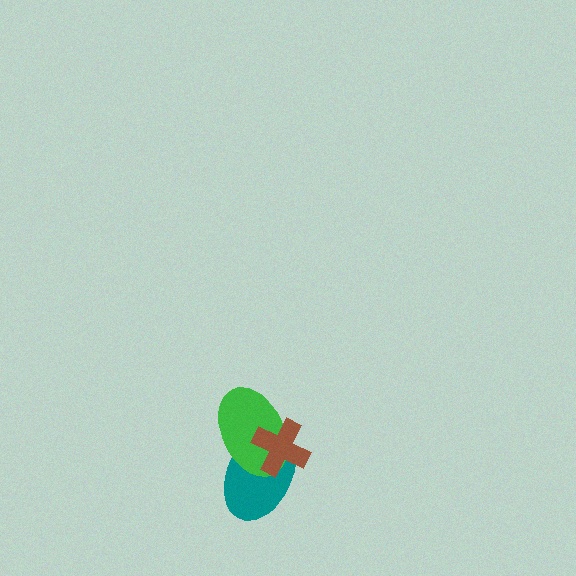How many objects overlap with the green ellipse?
2 objects overlap with the green ellipse.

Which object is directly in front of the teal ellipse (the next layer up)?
The green ellipse is directly in front of the teal ellipse.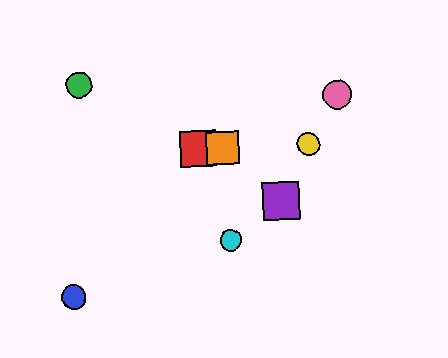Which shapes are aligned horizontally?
The red square, the yellow circle, the orange square are aligned horizontally.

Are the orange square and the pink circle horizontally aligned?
No, the orange square is at y≈148 and the pink circle is at y≈95.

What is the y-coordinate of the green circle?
The green circle is at y≈85.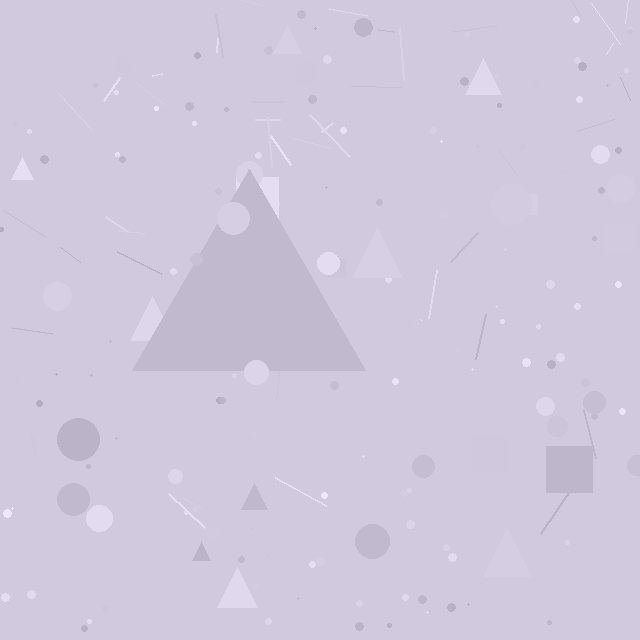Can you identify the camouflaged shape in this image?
The camouflaged shape is a triangle.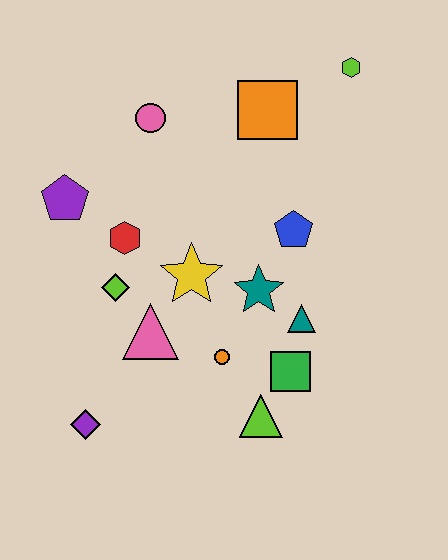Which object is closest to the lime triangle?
The green square is closest to the lime triangle.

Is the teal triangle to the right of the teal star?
Yes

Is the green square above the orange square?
No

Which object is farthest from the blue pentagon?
The purple diamond is farthest from the blue pentagon.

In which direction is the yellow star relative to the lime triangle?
The yellow star is above the lime triangle.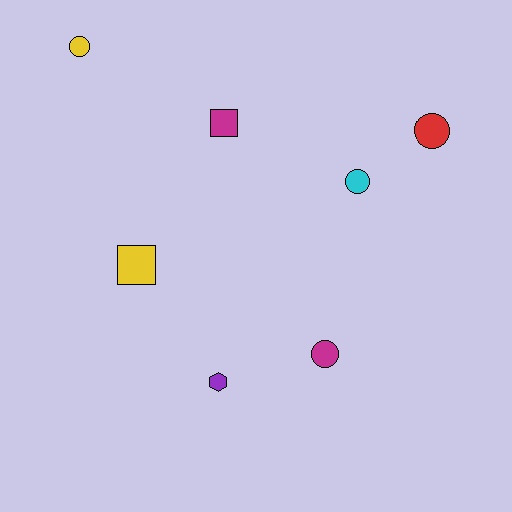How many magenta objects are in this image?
There are 2 magenta objects.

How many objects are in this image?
There are 7 objects.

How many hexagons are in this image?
There is 1 hexagon.